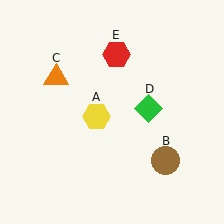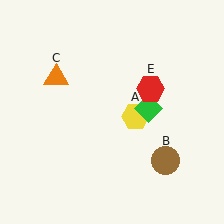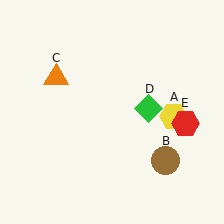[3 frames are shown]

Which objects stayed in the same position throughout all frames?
Brown circle (object B) and orange triangle (object C) and green diamond (object D) remained stationary.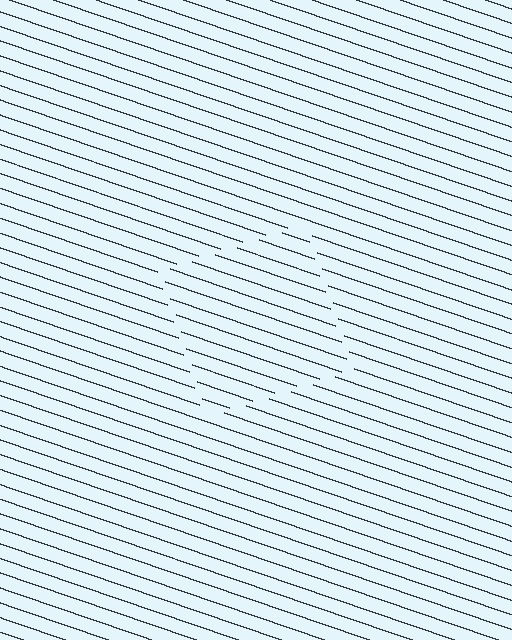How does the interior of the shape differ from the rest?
The interior of the shape contains the same grating, shifted by half a period — the contour is defined by the phase discontinuity where line-ends from the inner and outer gratings abut.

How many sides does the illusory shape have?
4 sides — the line-ends trace a square.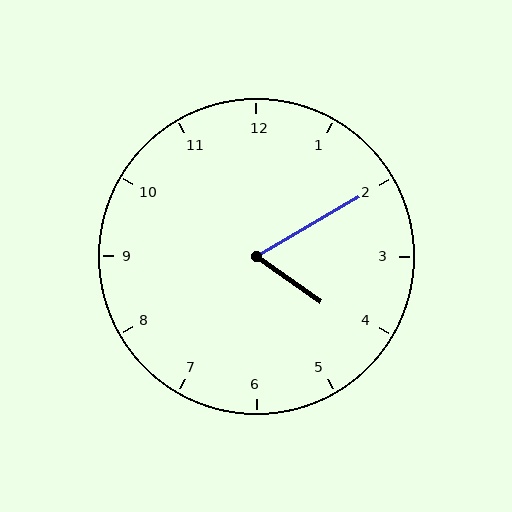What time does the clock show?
4:10.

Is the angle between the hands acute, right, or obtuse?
It is acute.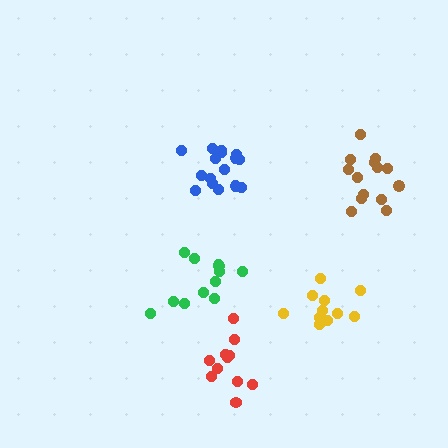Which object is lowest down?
The red cluster is bottommost.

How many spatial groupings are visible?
There are 5 spatial groupings.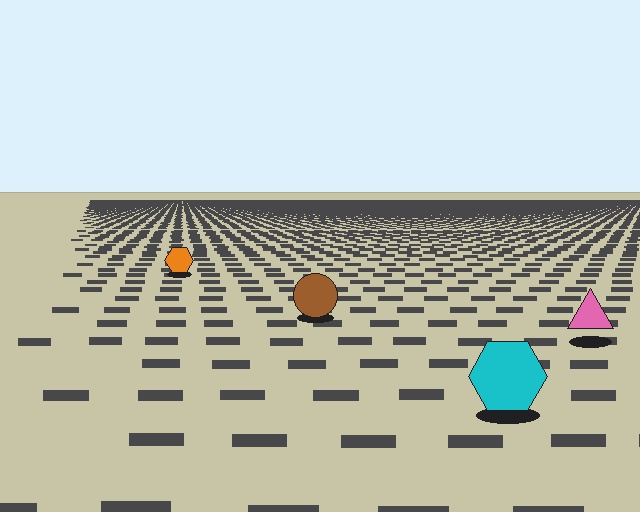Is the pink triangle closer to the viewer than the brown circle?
Yes. The pink triangle is closer — you can tell from the texture gradient: the ground texture is coarser near it.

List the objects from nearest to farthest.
From nearest to farthest: the cyan hexagon, the pink triangle, the brown circle, the orange hexagon.